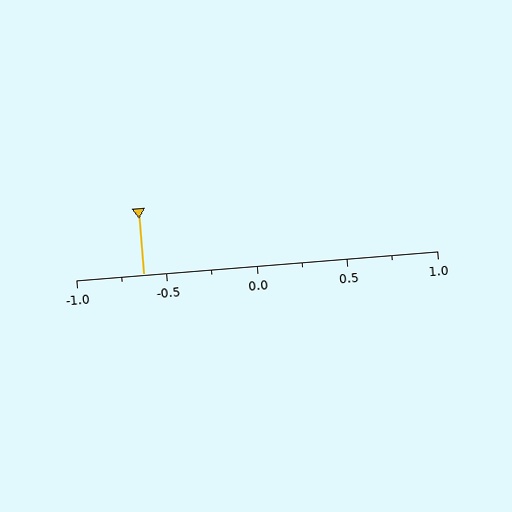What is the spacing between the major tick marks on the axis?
The major ticks are spaced 0.5 apart.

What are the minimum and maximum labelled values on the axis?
The axis runs from -1.0 to 1.0.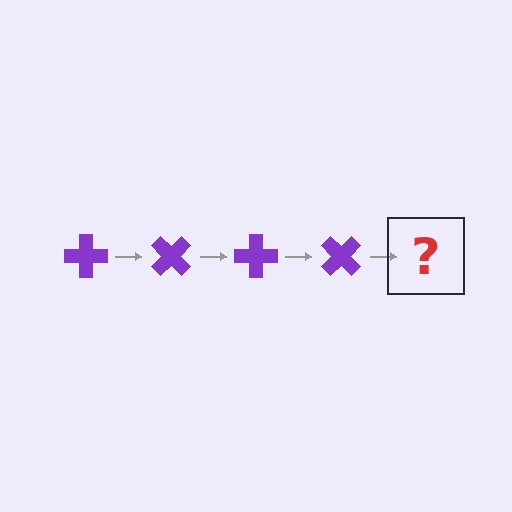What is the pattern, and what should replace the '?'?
The pattern is that the cross rotates 45 degrees each step. The '?' should be a purple cross rotated 180 degrees.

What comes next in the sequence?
The next element should be a purple cross rotated 180 degrees.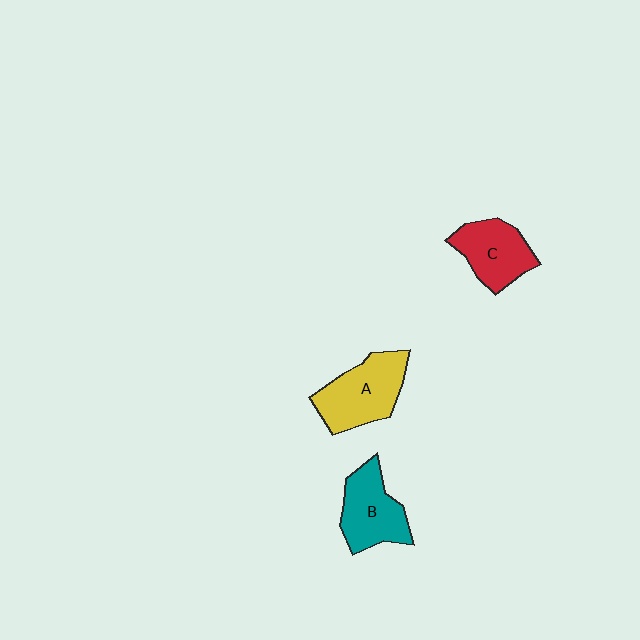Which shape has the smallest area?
Shape C (red).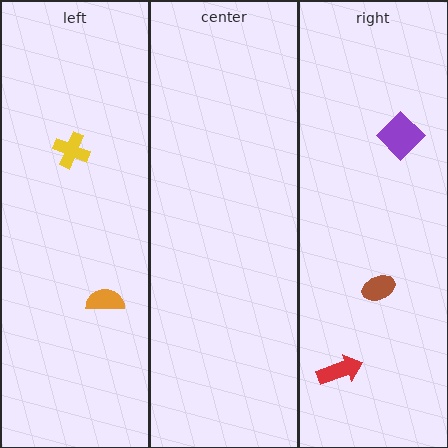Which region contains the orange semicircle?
The left region.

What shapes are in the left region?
The orange semicircle, the yellow cross.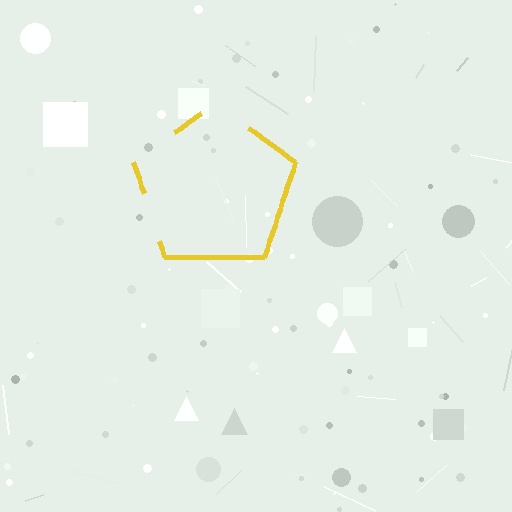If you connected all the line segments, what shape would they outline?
They would outline a pentagon.